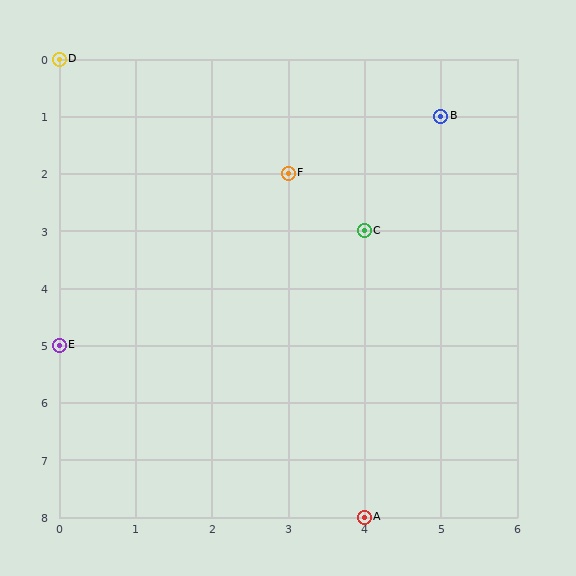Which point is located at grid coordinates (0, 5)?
Point E is at (0, 5).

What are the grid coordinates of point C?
Point C is at grid coordinates (4, 3).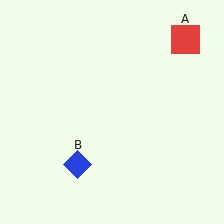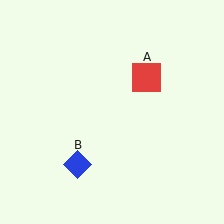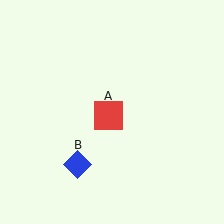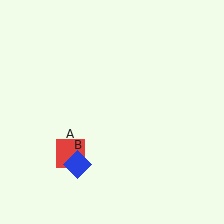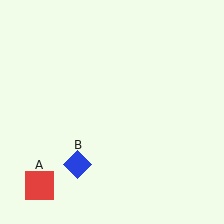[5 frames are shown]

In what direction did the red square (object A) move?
The red square (object A) moved down and to the left.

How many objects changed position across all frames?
1 object changed position: red square (object A).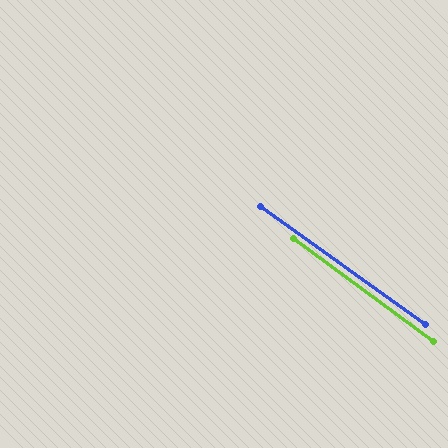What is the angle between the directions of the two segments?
Approximately 1 degree.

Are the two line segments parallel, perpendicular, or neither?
Parallel — their directions differ by only 0.9°.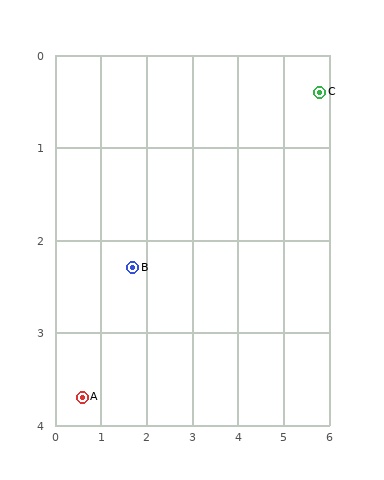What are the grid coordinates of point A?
Point A is at approximately (0.6, 3.7).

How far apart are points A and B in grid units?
Points A and B are about 1.8 grid units apart.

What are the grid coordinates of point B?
Point B is at approximately (1.7, 2.3).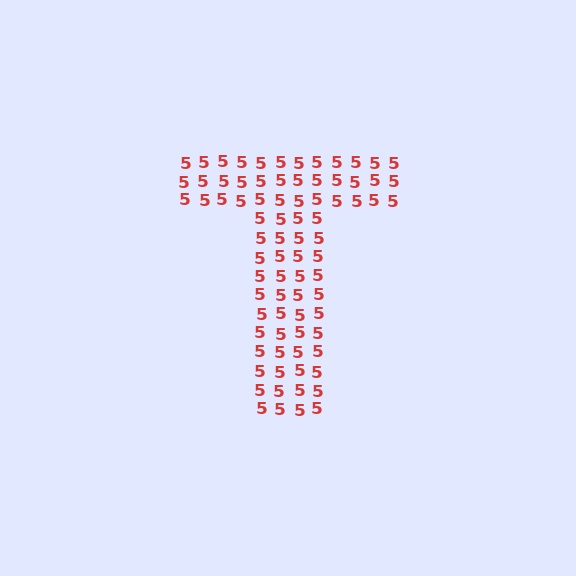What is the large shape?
The large shape is the letter T.